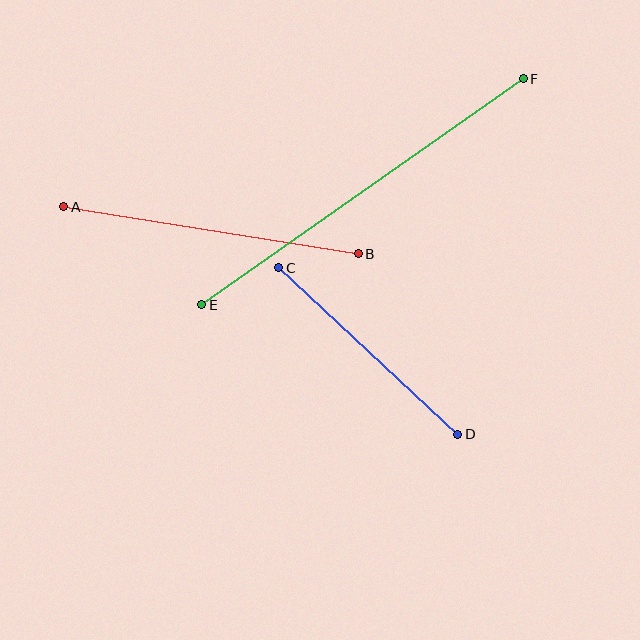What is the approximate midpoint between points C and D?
The midpoint is at approximately (368, 351) pixels.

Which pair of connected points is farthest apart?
Points E and F are farthest apart.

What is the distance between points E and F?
The distance is approximately 393 pixels.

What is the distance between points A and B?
The distance is approximately 298 pixels.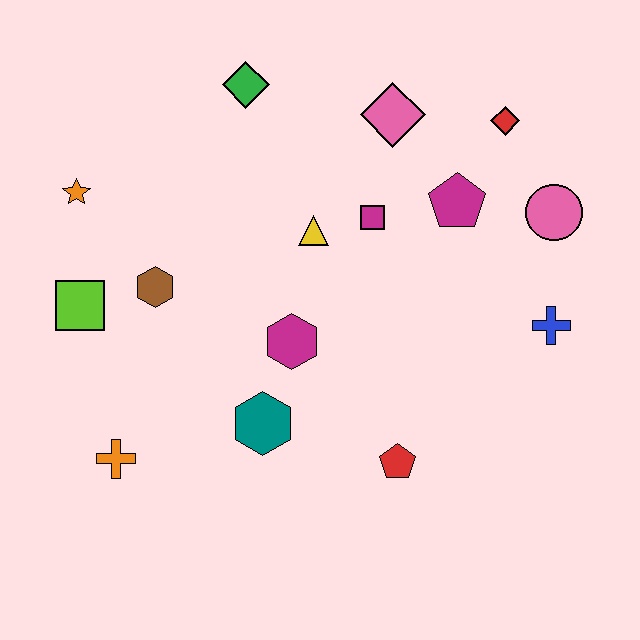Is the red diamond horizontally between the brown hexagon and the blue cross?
Yes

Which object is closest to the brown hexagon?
The lime square is closest to the brown hexagon.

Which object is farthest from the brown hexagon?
The pink circle is farthest from the brown hexagon.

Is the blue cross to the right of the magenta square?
Yes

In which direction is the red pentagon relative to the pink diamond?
The red pentagon is below the pink diamond.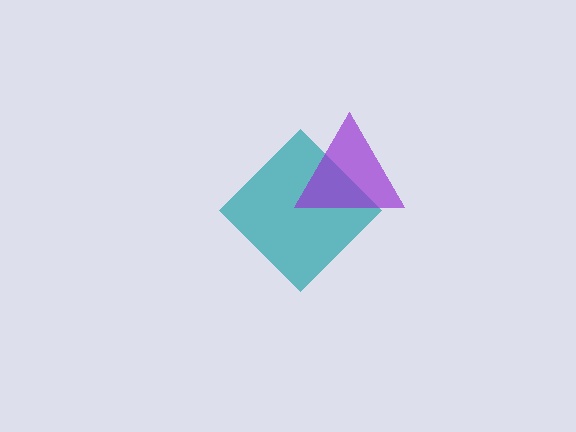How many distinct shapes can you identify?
There are 2 distinct shapes: a teal diamond, a purple triangle.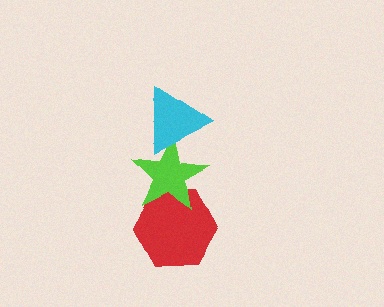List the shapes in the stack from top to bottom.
From top to bottom: the cyan triangle, the lime star, the red hexagon.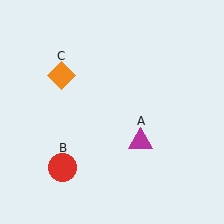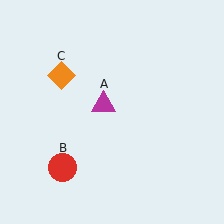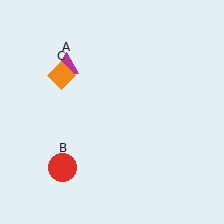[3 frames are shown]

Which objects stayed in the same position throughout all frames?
Red circle (object B) and orange diamond (object C) remained stationary.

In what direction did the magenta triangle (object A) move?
The magenta triangle (object A) moved up and to the left.